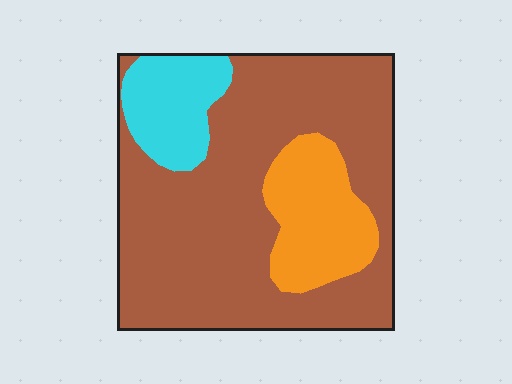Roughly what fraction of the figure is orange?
Orange takes up between a sixth and a third of the figure.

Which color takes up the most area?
Brown, at roughly 70%.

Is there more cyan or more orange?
Orange.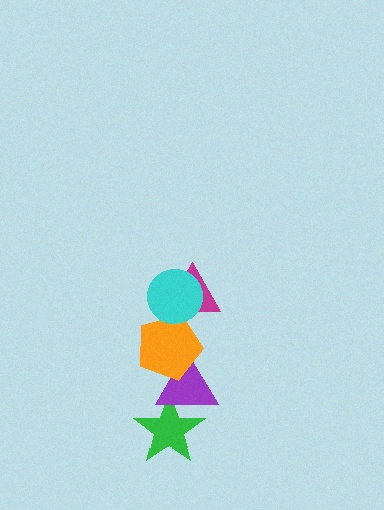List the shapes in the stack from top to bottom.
From top to bottom: the cyan circle, the magenta triangle, the orange pentagon, the purple triangle, the green star.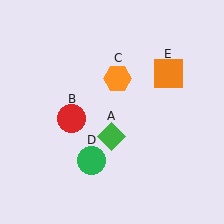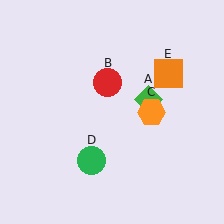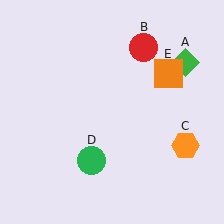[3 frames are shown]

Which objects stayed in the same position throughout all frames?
Green circle (object D) and orange square (object E) remained stationary.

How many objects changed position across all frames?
3 objects changed position: green diamond (object A), red circle (object B), orange hexagon (object C).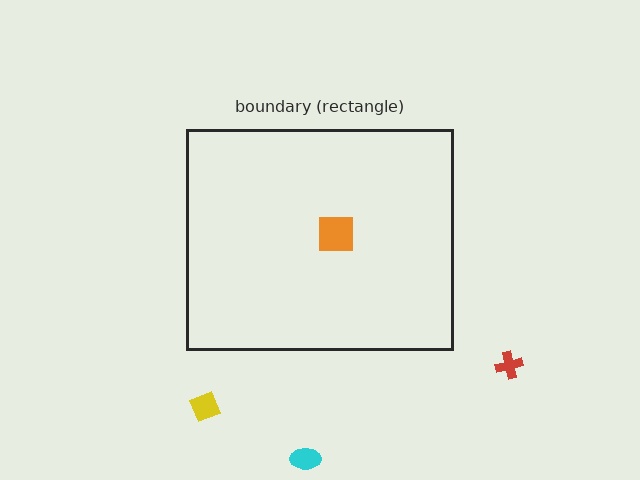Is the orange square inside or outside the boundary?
Inside.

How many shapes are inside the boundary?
1 inside, 3 outside.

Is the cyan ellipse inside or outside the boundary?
Outside.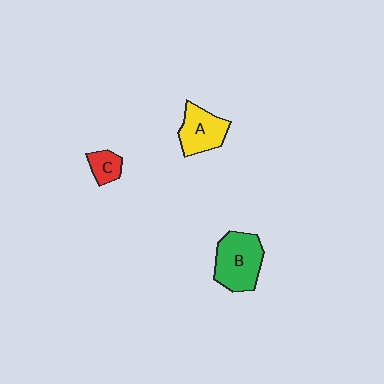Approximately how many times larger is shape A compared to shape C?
Approximately 2.0 times.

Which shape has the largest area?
Shape B (green).